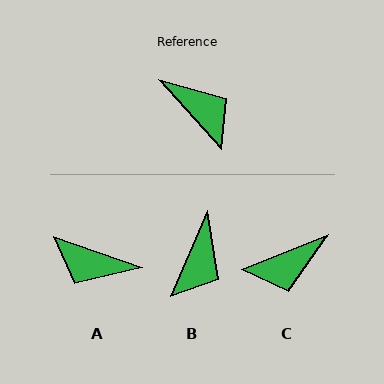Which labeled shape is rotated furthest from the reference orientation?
A, about 152 degrees away.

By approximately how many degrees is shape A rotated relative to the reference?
Approximately 152 degrees clockwise.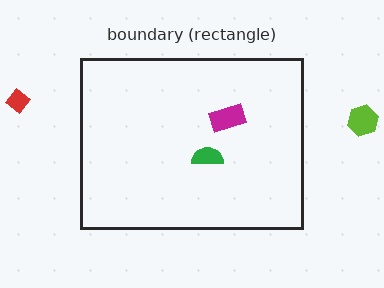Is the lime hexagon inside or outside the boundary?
Outside.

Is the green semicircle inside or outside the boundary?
Inside.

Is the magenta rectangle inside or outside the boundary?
Inside.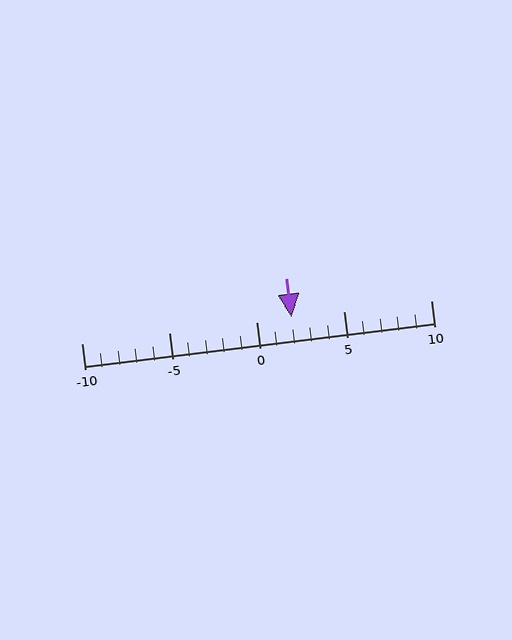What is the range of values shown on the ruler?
The ruler shows values from -10 to 10.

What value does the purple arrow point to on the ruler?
The purple arrow points to approximately 2.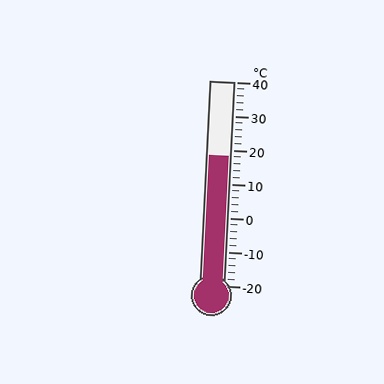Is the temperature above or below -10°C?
The temperature is above -10°C.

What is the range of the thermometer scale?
The thermometer scale ranges from -20°C to 40°C.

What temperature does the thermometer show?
The thermometer shows approximately 18°C.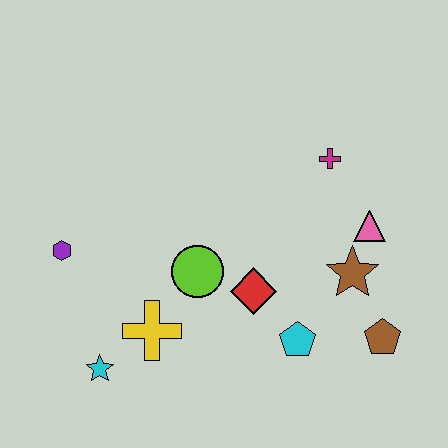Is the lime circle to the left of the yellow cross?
No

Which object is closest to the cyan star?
The yellow cross is closest to the cyan star.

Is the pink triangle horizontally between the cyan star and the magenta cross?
No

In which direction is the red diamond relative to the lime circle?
The red diamond is to the right of the lime circle.